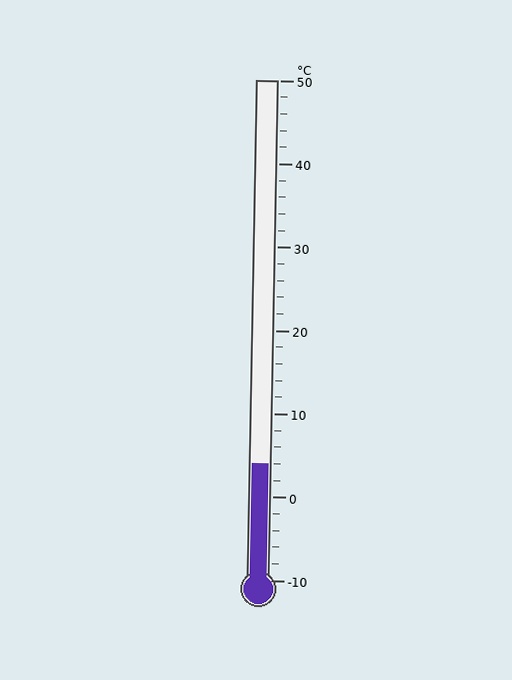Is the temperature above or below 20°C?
The temperature is below 20°C.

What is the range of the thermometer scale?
The thermometer scale ranges from -10°C to 50°C.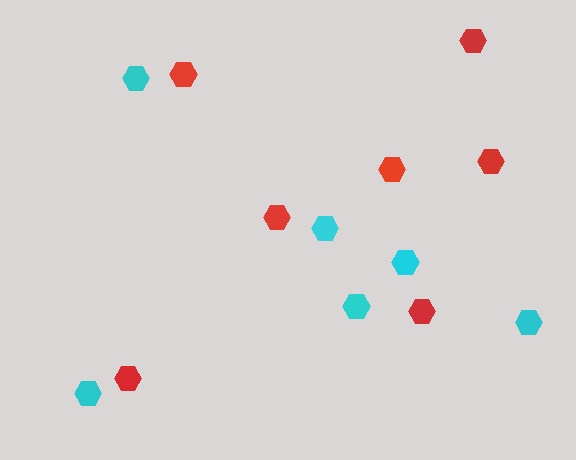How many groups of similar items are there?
There are 2 groups: one group of red hexagons (7) and one group of cyan hexagons (6).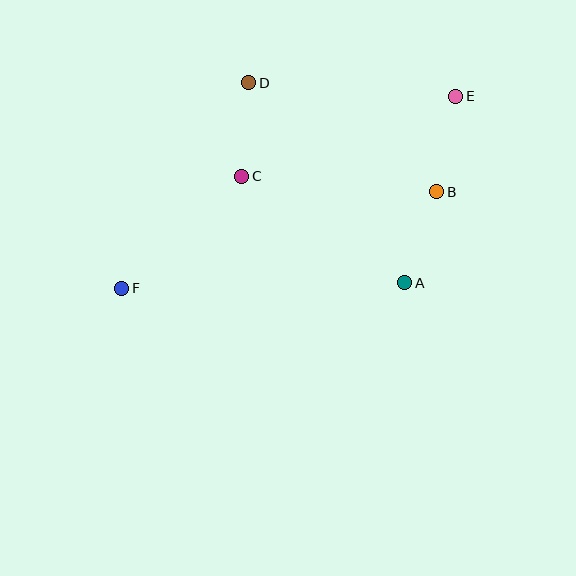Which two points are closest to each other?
Points C and D are closest to each other.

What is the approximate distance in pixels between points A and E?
The distance between A and E is approximately 193 pixels.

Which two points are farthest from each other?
Points E and F are farthest from each other.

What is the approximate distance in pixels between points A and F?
The distance between A and F is approximately 283 pixels.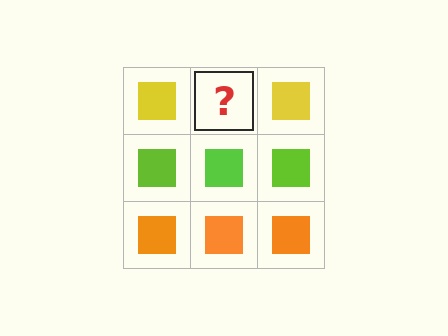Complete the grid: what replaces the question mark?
The question mark should be replaced with a yellow square.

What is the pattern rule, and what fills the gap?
The rule is that each row has a consistent color. The gap should be filled with a yellow square.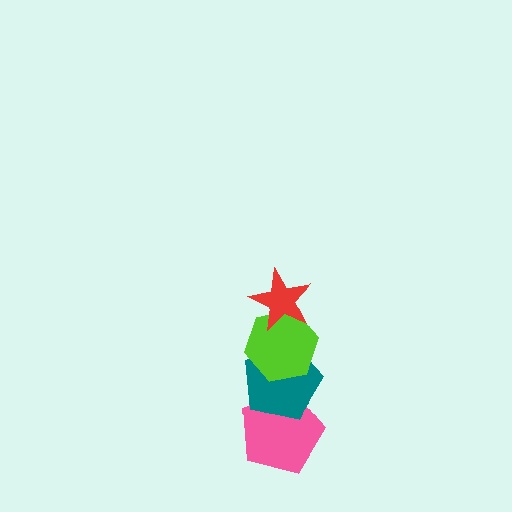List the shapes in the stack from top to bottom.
From top to bottom: the red star, the lime hexagon, the teal pentagon, the pink pentagon.